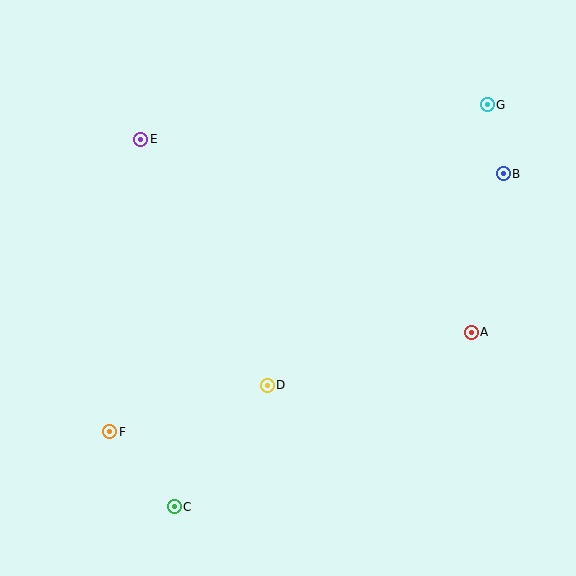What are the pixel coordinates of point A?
Point A is at (471, 332).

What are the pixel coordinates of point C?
Point C is at (174, 507).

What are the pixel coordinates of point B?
Point B is at (503, 174).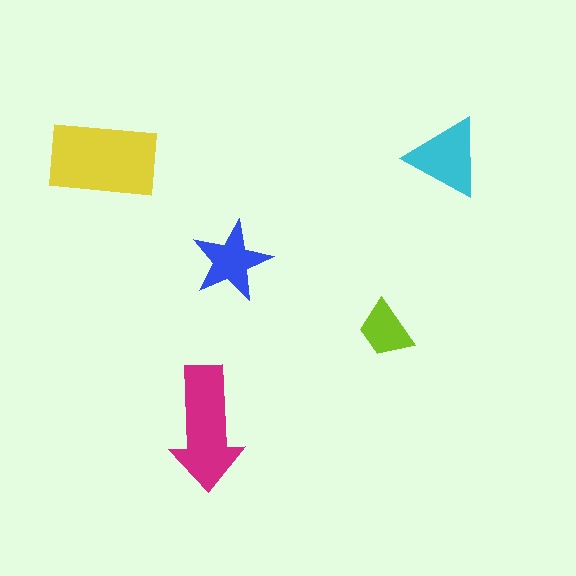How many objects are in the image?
There are 5 objects in the image.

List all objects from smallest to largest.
The lime trapezoid, the blue star, the cyan triangle, the magenta arrow, the yellow rectangle.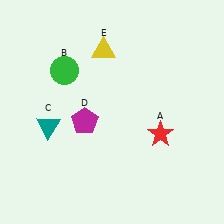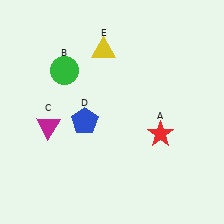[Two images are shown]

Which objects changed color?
C changed from teal to magenta. D changed from magenta to blue.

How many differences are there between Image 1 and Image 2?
There are 2 differences between the two images.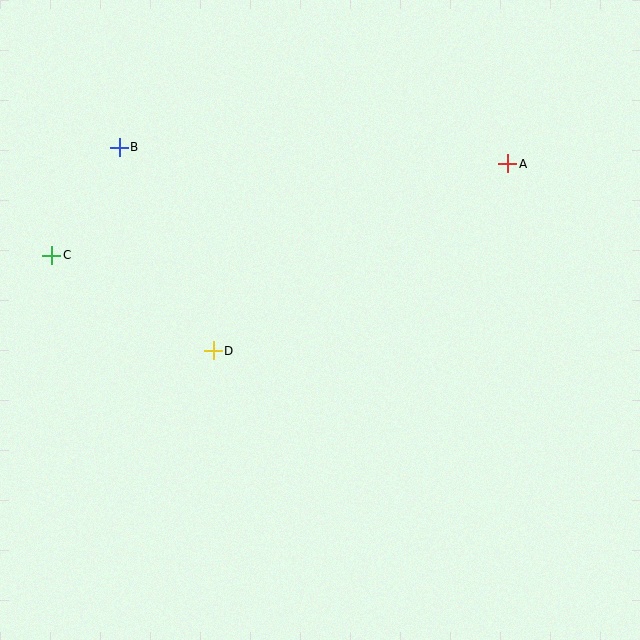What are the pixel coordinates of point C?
Point C is at (52, 255).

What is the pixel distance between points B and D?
The distance between B and D is 224 pixels.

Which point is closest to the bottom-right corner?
Point A is closest to the bottom-right corner.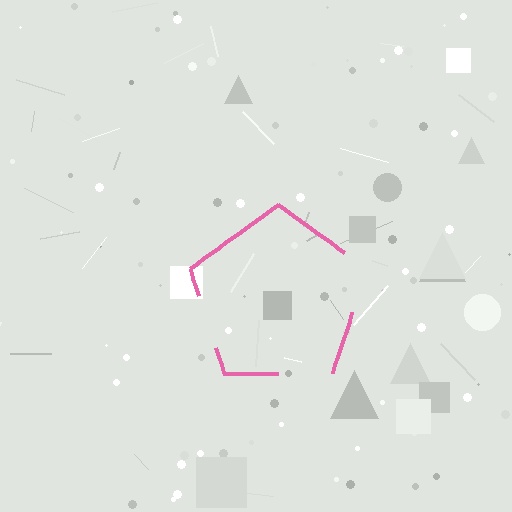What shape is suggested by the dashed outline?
The dashed outline suggests a pentagon.